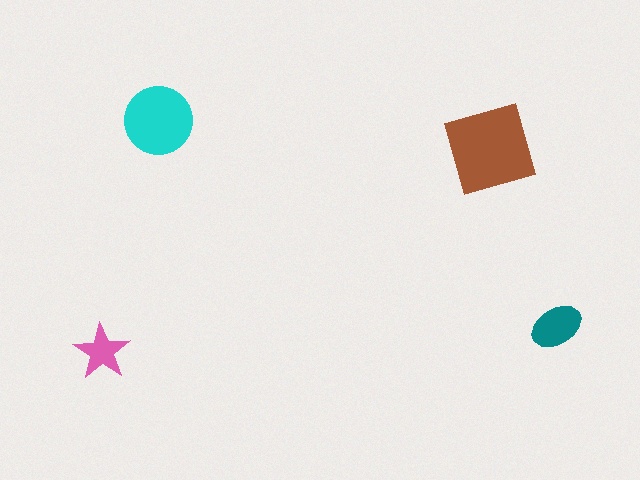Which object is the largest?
The brown diamond.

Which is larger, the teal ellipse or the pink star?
The teal ellipse.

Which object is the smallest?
The pink star.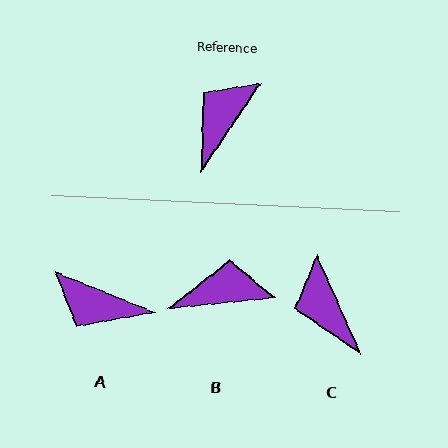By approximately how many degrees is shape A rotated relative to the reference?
Approximately 102 degrees counter-clockwise.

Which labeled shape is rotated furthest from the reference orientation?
A, about 102 degrees away.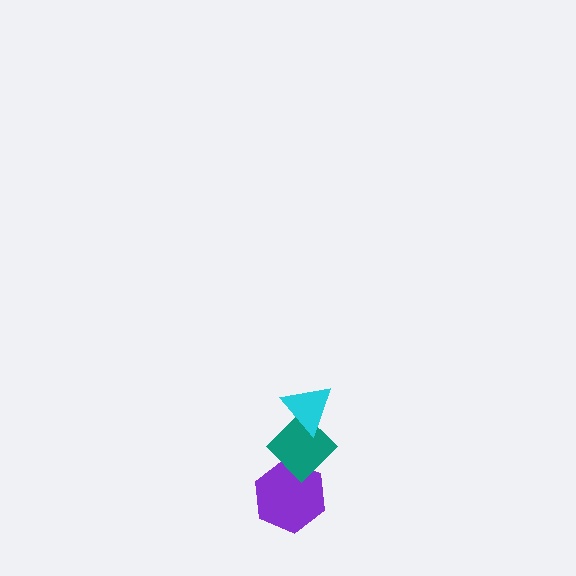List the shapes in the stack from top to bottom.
From top to bottom: the cyan triangle, the teal diamond, the purple hexagon.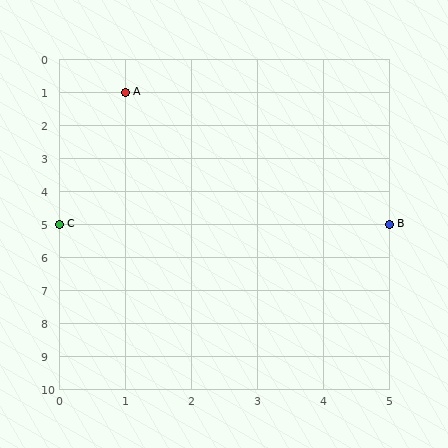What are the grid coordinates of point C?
Point C is at grid coordinates (0, 5).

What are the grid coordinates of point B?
Point B is at grid coordinates (5, 5).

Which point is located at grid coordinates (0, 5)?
Point C is at (0, 5).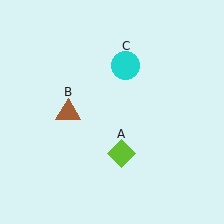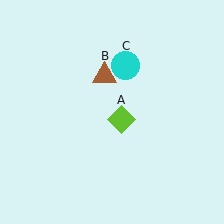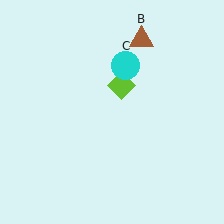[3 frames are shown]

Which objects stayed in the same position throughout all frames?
Cyan circle (object C) remained stationary.